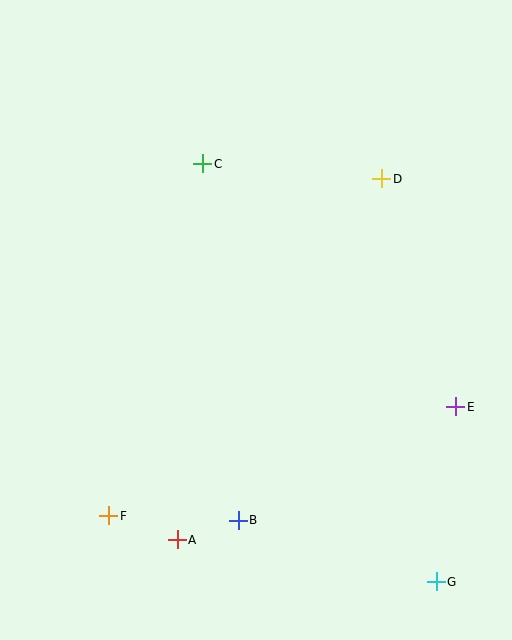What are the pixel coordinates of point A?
Point A is at (177, 540).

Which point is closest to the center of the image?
Point C at (203, 164) is closest to the center.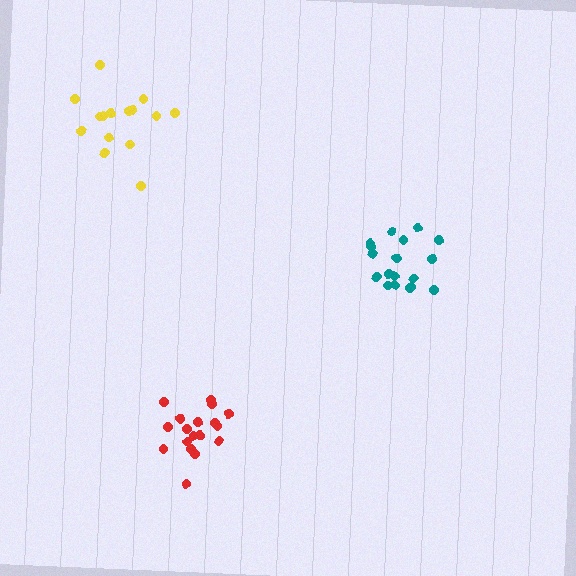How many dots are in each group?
Group 1: 19 dots, Group 2: 15 dots, Group 3: 18 dots (52 total).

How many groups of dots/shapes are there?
There are 3 groups.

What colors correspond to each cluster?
The clusters are colored: teal, yellow, red.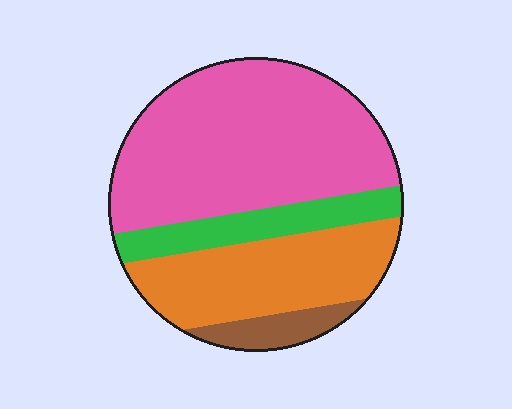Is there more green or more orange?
Orange.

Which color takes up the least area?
Brown, at roughly 5%.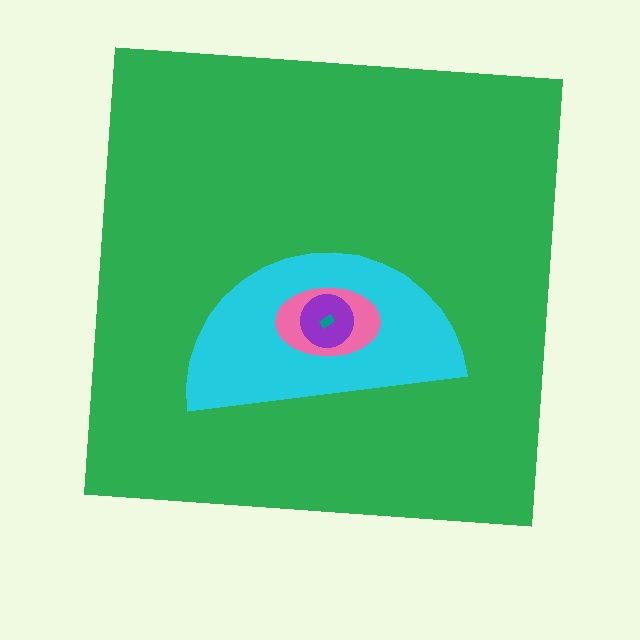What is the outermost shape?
The green square.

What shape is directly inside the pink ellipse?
The purple circle.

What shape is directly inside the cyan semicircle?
The pink ellipse.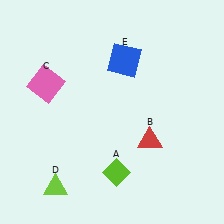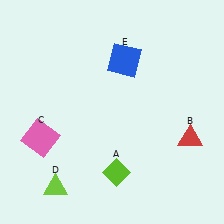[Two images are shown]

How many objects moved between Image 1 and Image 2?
2 objects moved between the two images.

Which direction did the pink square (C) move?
The pink square (C) moved down.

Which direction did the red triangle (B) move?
The red triangle (B) moved right.